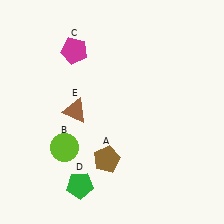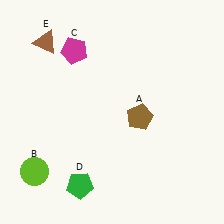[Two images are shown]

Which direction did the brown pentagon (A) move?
The brown pentagon (A) moved up.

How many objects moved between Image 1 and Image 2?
3 objects moved between the two images.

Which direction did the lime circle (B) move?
The lime circle (B) moved left.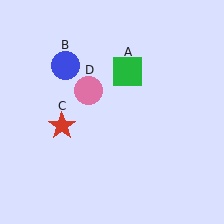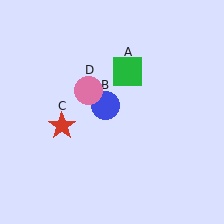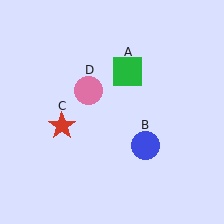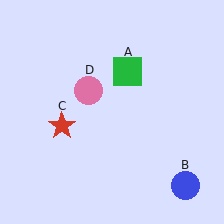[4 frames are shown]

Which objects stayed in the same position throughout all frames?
Green square (object A) and red star (object C) and pink circle (object D) remained stationary.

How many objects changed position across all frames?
1 object changed position: blue circle (object B).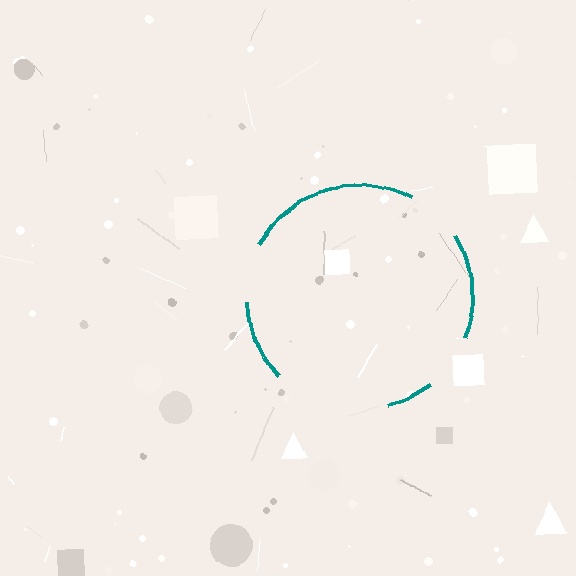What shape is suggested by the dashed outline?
The dashed outline suggests a circle.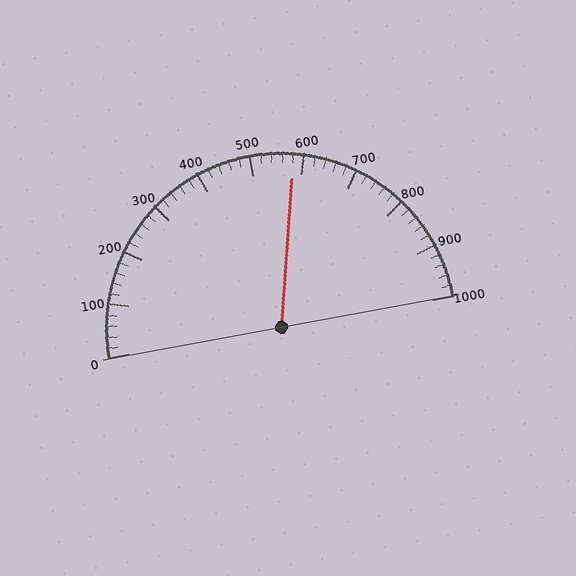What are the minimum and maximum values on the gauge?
The gauge ranges from 0 to 1000.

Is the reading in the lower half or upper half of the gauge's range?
The reading is in the upper half of the range (0 to 1000).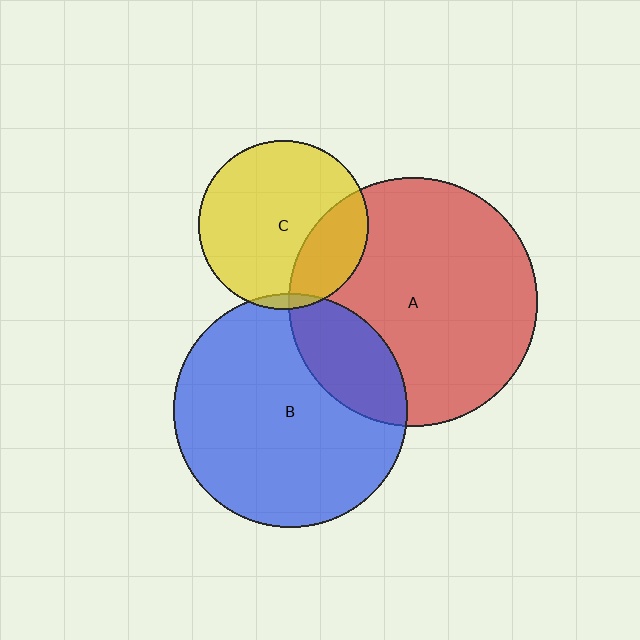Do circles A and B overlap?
Yes.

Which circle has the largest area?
Circle A (red).